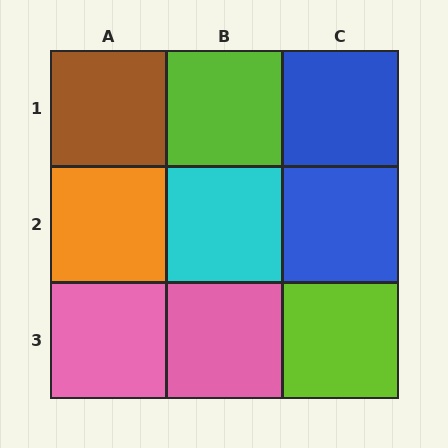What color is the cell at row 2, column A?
Orange.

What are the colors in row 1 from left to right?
Brown, lime, blue.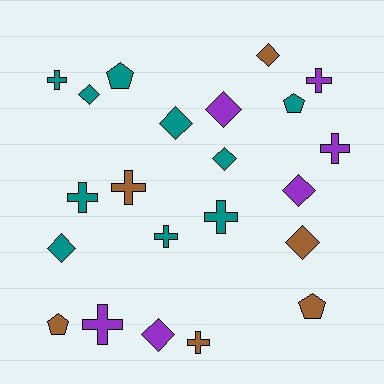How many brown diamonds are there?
There are 2 brown diamonds.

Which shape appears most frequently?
Diamond, with 9 objects.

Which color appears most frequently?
Teal, with 10 objects.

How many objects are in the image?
There are 22 objects.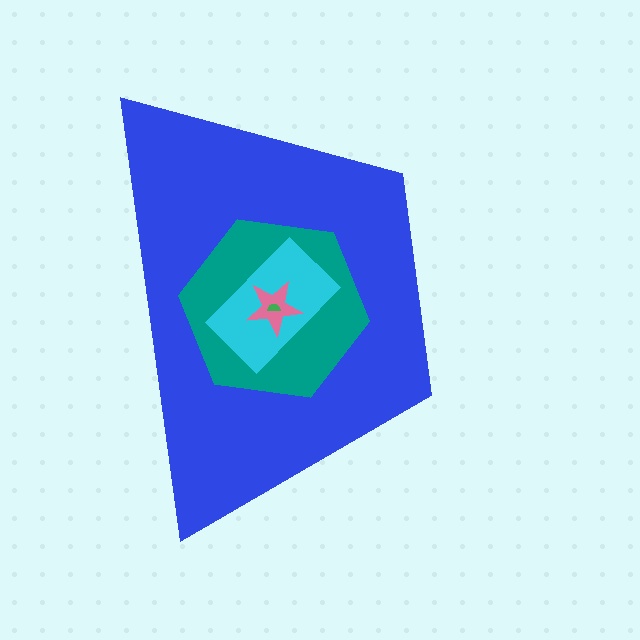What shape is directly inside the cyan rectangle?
The pink star.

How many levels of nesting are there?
5.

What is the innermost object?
The green semicircle.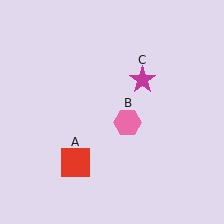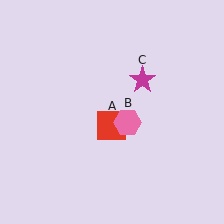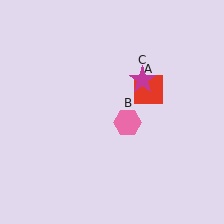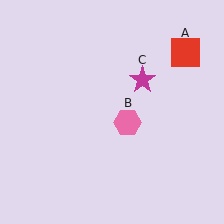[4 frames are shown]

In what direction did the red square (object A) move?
The red square (object A) moved up and to the right.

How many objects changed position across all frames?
1 object changed position: red square (object A).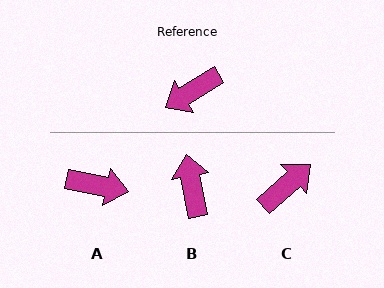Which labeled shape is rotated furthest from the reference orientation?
C, about 169 degrees away.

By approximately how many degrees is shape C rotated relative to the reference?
Approximately 169 degrees clockwise.